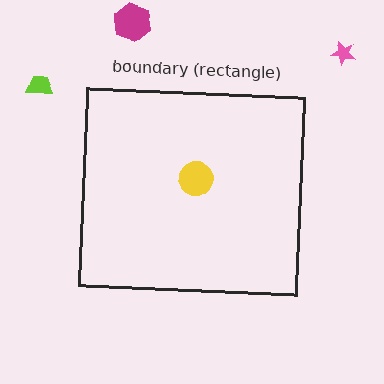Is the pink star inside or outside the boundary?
Outside.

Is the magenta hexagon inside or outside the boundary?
Outside.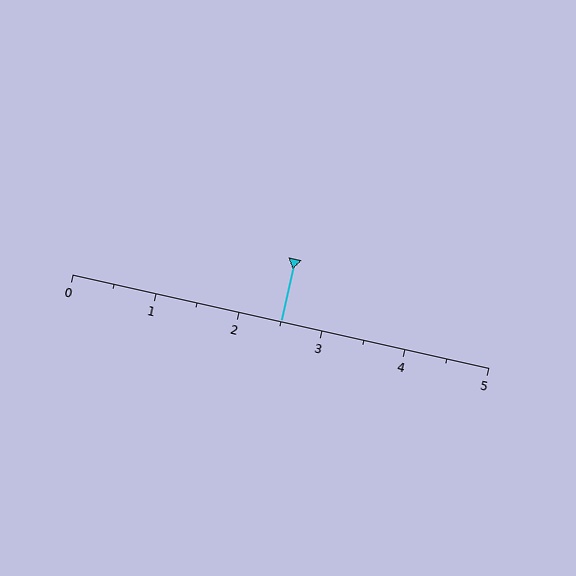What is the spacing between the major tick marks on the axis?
The major ticks are spaced 1 apart.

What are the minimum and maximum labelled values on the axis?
The axis runs from 0 to 5.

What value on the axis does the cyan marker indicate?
The marker indicates approximately 2.5.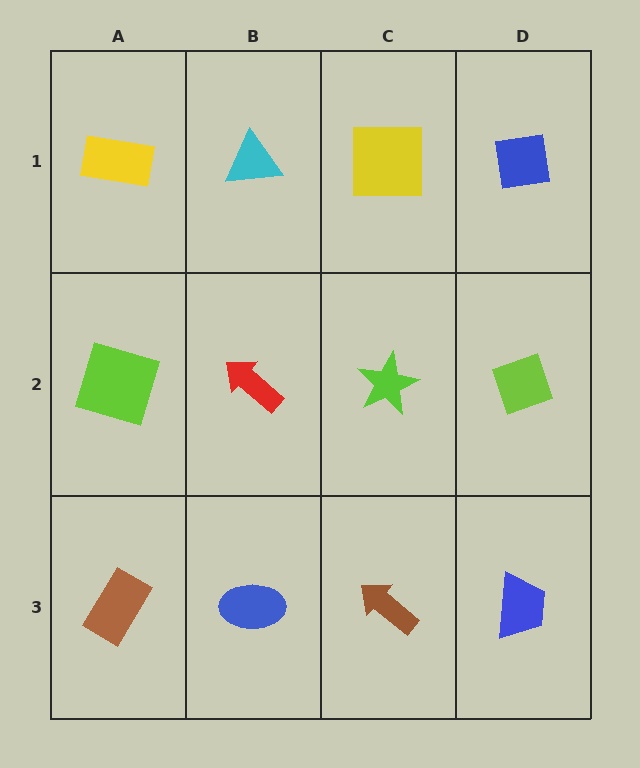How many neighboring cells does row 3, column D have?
2.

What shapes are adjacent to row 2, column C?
A yellow square (row 1, column C), a brown arrow (row 3, column C), a red arrow (row 2, column B), a lime diamond (row 2, column D).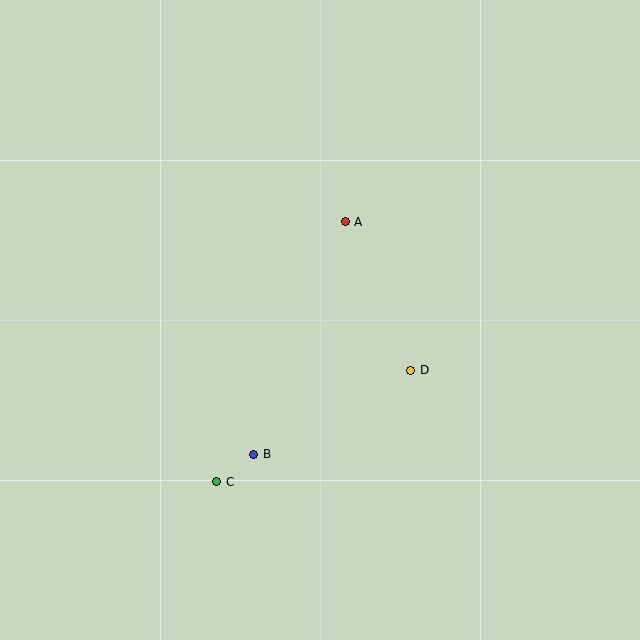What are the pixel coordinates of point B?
Point B is at (254, 454).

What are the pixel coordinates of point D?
Point D is at (411, 370).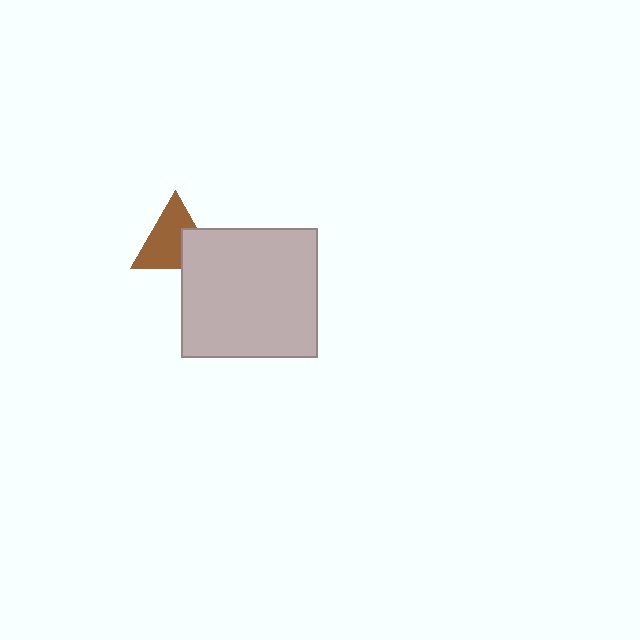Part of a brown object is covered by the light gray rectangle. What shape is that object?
It is a triangle.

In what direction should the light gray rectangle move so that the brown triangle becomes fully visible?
The light gray rectangle should move toward the lower-right. That is the shortest direction to clear the overlap and leave the brown triangle fully visible.